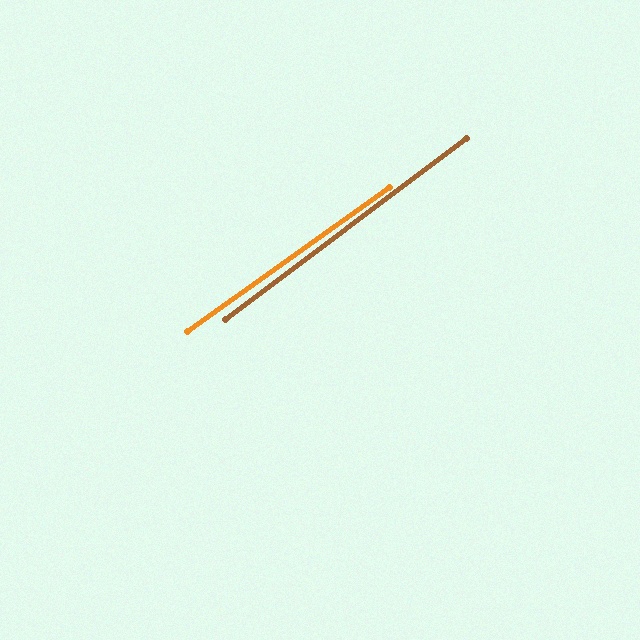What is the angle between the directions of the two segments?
Approximately 1 degree.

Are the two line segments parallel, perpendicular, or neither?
Parallel — their directions differ by only 1.5°.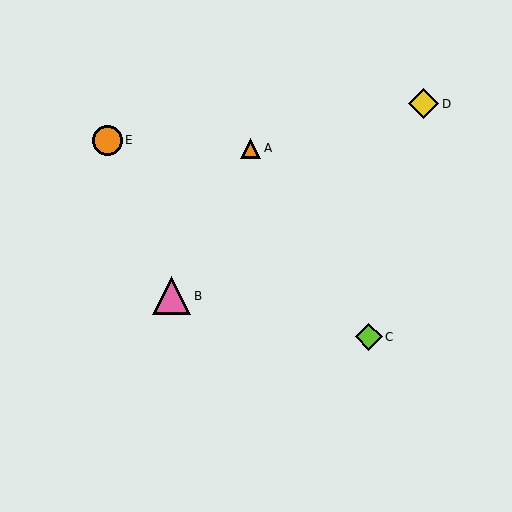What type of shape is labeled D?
Shape D is a yellow diamond.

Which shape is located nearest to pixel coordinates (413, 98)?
The yellow diamond (labeled D) at (423, 104) is nearest to that location.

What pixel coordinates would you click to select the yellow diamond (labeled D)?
Click at (423, 104) to select the yellow diamond D.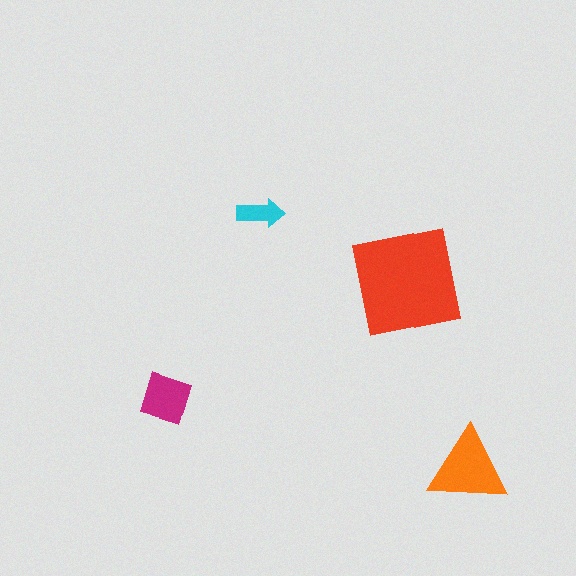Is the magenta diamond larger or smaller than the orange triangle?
Smaller.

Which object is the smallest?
The cyan arrow.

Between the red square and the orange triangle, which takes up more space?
The red square.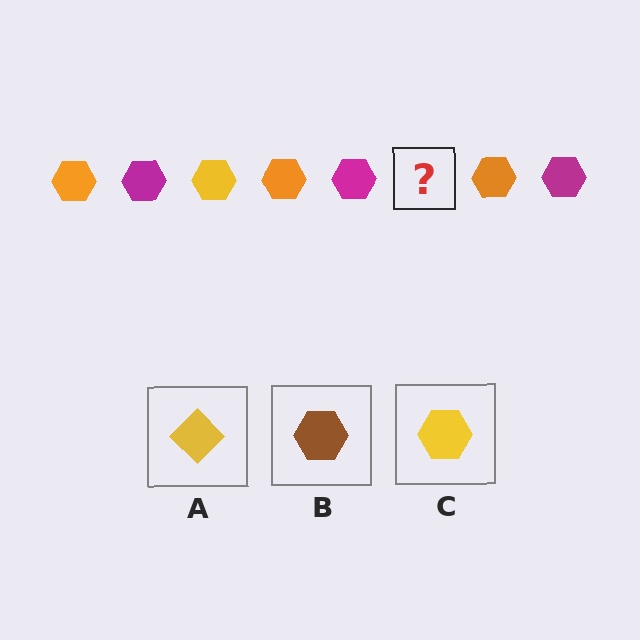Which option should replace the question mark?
Option C.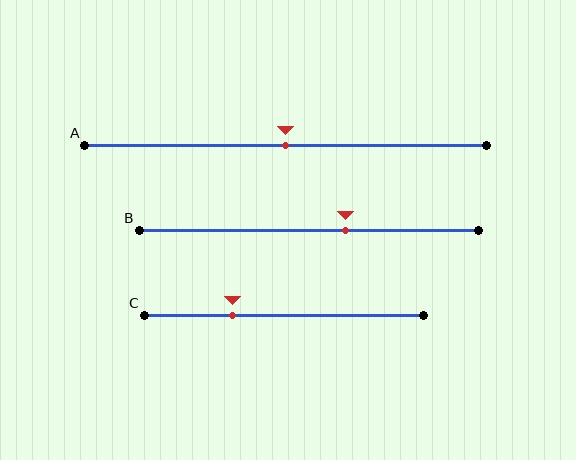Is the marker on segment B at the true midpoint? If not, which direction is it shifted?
No, the marker on segment B is shifted to the right by about 11% of the segment length.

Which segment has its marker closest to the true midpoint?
Segment A has its marker closest to the true midpoint.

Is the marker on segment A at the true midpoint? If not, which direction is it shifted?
Yes, the marker on segment A is at the true midpoint.